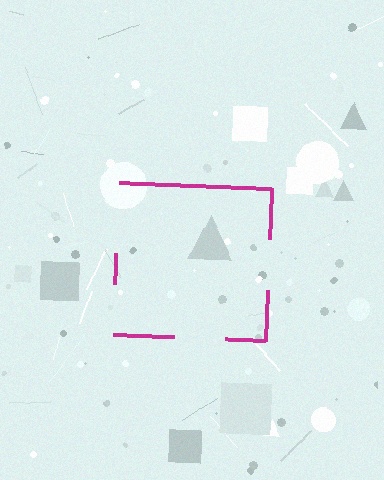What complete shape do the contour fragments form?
The contour fragments form a square.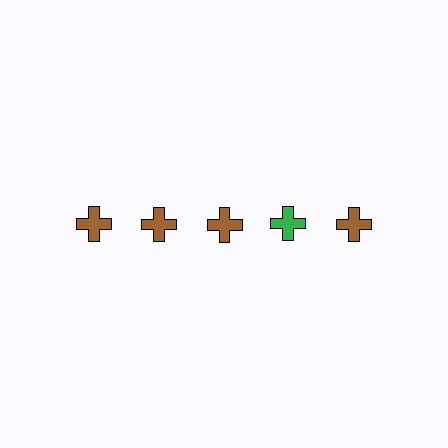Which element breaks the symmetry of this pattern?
The green cross in the top row, second from right column breaks the symmetry. All other shapes are brown crosses.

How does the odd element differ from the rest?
It has a different color: green instead of brown.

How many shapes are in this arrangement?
There are 5 shapes arranged in a grid pattern.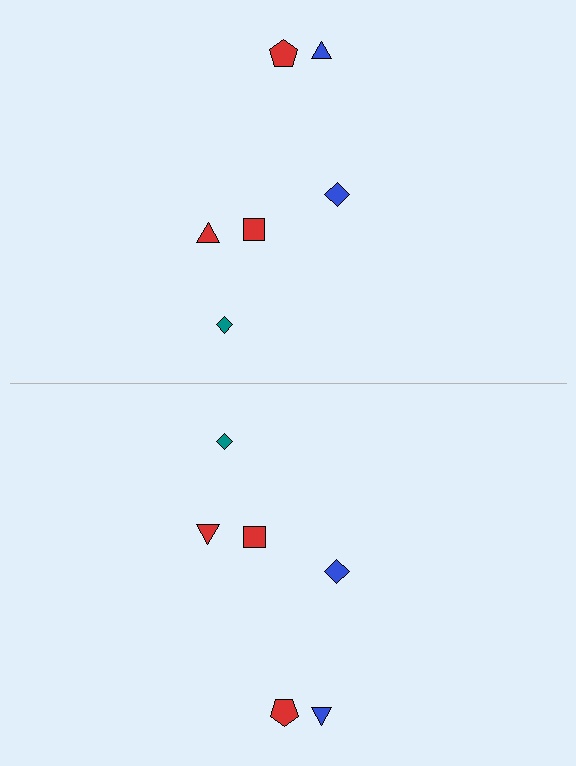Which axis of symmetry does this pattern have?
The pattern has a horizontal axis of symmetry running through the center of the image.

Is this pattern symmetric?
Yes, this pattern has bilateral (reflection) symmetry.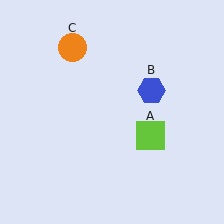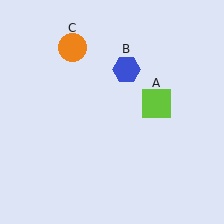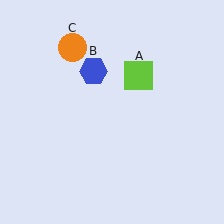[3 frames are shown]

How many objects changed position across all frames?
2 objects changed position: lime square (object A), blue hexagon (object B).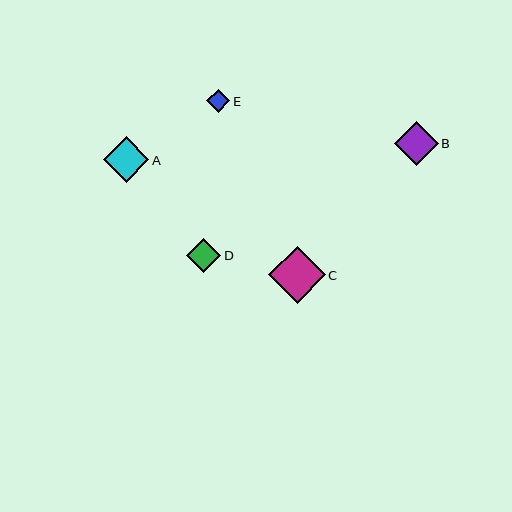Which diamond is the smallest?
Diamond E is the smallest with a size of approximately 23 pixels.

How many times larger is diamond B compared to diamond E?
Diamond B is approximately 1.9 times the size of diamond E.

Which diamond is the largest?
Diamond C is the largest with a size of approximately 57 pixels.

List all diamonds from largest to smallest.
From largest to smallest: C, A, B, D, E.